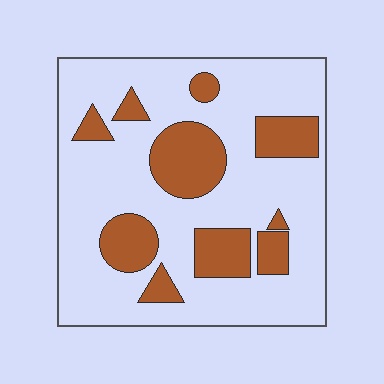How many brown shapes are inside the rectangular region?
10.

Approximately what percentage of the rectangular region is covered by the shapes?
Approximately 25%.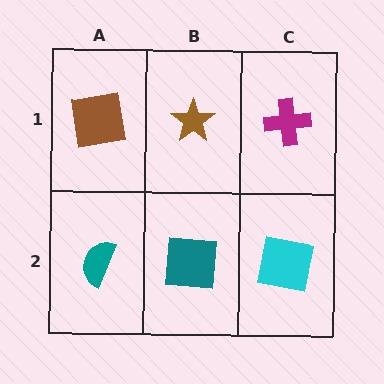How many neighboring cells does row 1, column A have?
2.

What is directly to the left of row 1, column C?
A brown star.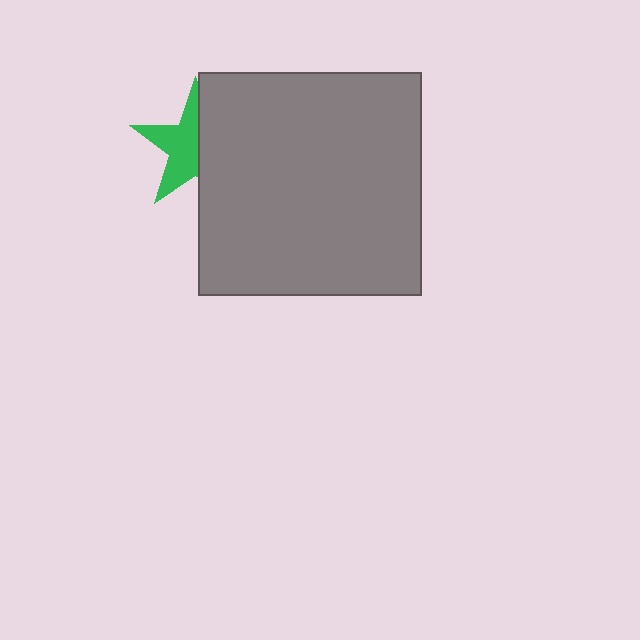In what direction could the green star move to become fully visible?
The green star could move left. That would shift it out from behind the gray square entirely.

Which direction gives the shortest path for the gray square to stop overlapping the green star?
Moving right gives the shortest separation.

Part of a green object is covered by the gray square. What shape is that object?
It is a star.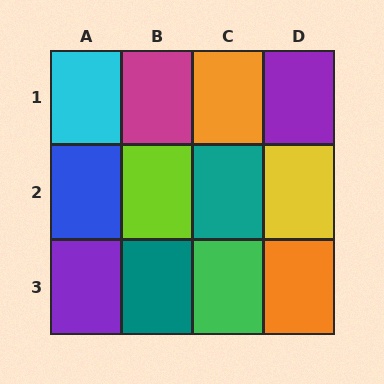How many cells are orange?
2 cells are orange.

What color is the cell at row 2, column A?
Blue.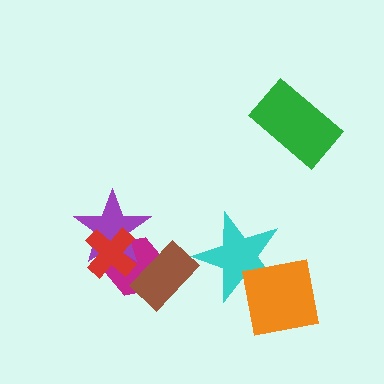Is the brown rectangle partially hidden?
No, no other shape covers it.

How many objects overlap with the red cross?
2 objects overlap with the red cross.